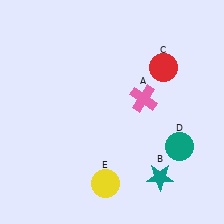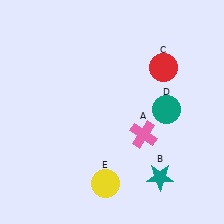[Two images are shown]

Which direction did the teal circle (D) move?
The teal circle (D) moved up.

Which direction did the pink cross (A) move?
The pink cross (A) moved down.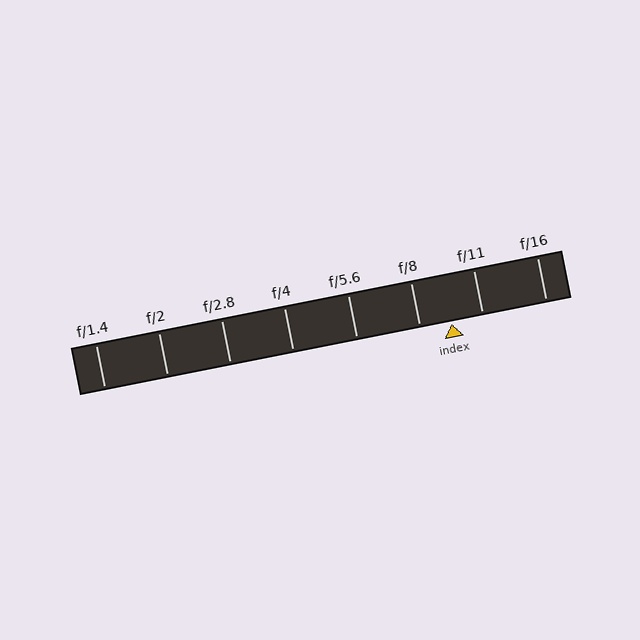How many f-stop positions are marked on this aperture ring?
There are 8 f-stop positions marked.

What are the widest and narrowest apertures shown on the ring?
The widest aperture shown is f/1.4 and the narrowest is f/16.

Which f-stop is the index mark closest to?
The index mark is closest to f/11.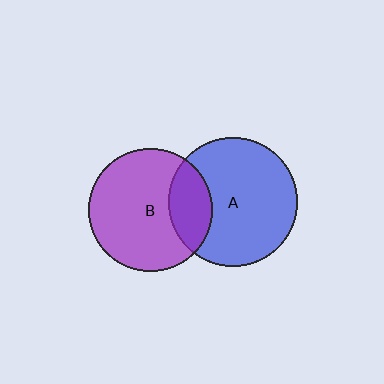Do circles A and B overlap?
Yes.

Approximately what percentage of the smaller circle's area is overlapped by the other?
Approximately 25%.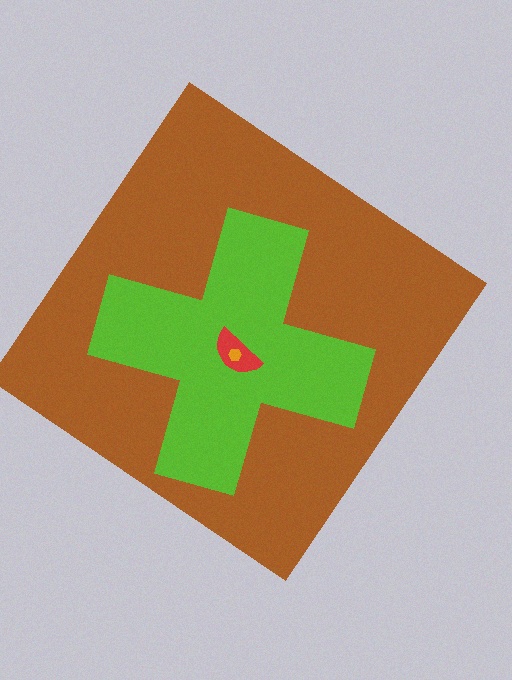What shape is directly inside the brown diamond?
The lime cross.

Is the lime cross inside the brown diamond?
Yes.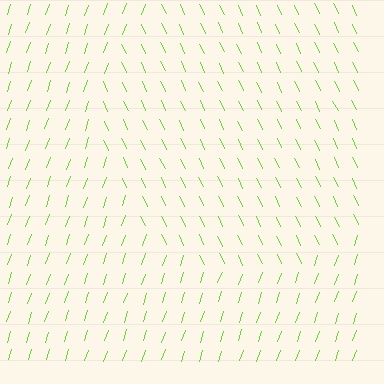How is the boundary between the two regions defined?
The boundary is defined purely by a change in line orientation (approximately 45 degrees difference). All lines are the same color and thickness.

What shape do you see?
I see a circle.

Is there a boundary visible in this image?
Yes, there is a texture boundary formed by a change in line orientation.